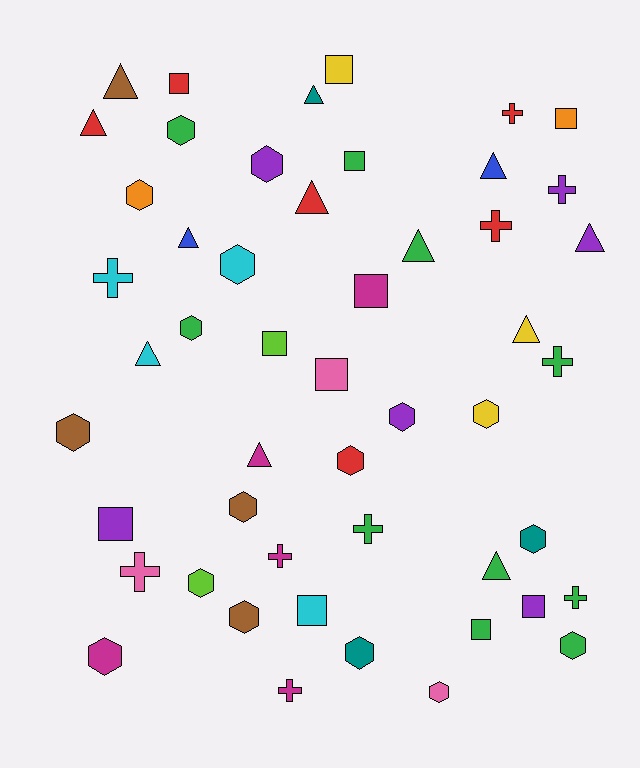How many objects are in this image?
There are 50 objects.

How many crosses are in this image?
There are 10 crosses.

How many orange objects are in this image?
There are 2 orange objects.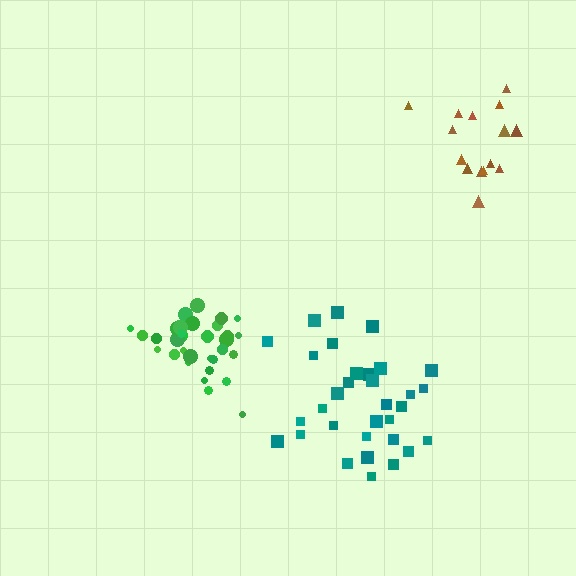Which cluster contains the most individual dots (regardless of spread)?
Green (34).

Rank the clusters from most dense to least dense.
green, teal, brown.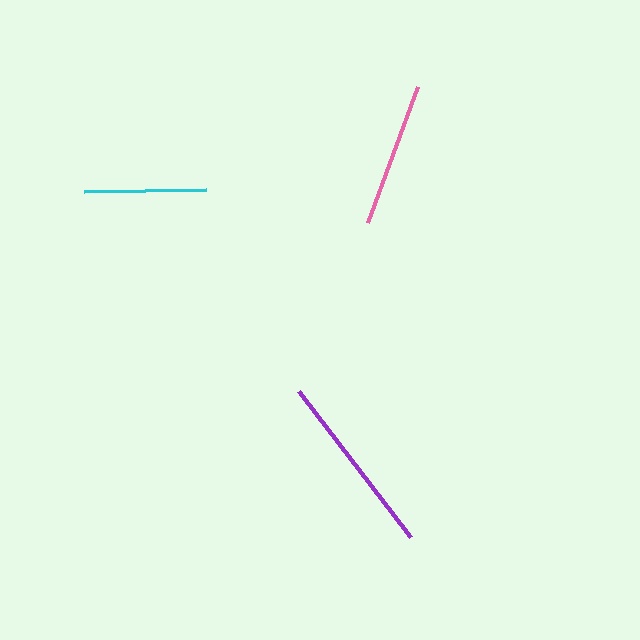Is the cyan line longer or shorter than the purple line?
The purple line is longer than the cyan line.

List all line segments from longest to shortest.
From longest to shortest: purple, pink, cyan.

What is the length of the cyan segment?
The cyan segment is approximately 123 pixels long.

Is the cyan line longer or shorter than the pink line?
The pink line is longer than the cyan line.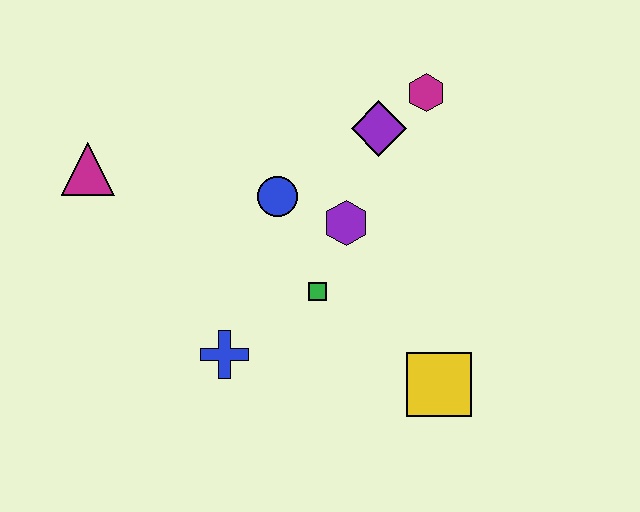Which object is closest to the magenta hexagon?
The purple diamond is closest to the magenta hexagon.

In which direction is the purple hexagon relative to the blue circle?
The purple hexagon is to the right of the blue circle.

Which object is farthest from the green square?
The magenta triangle is farthest from the green square.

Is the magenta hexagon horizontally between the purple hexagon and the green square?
No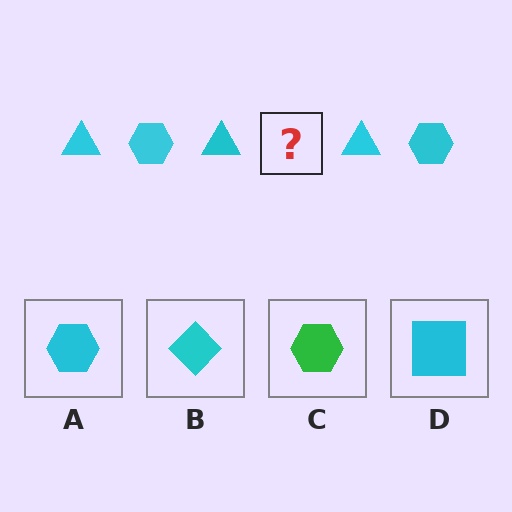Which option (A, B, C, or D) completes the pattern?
A.